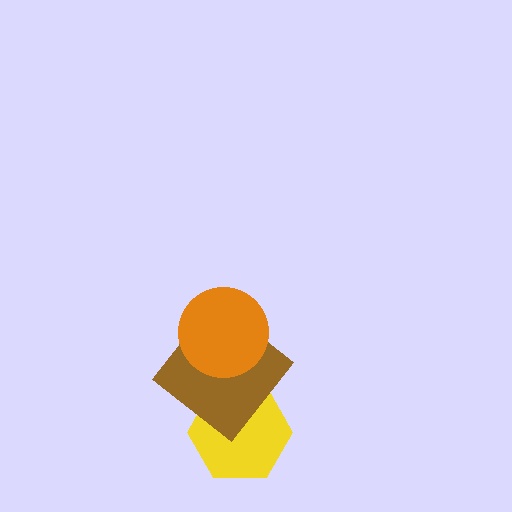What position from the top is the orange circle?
The orange circle is 1st from the top.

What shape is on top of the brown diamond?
The orange circle is on top of the brown diamond.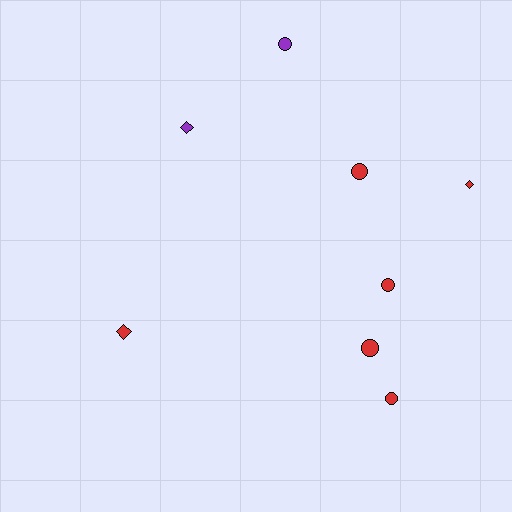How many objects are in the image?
There are 8 objects.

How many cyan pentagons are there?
There are no cyan pentagons.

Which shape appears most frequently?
Circle, with 5 objects.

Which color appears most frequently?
Red, with 6 objects.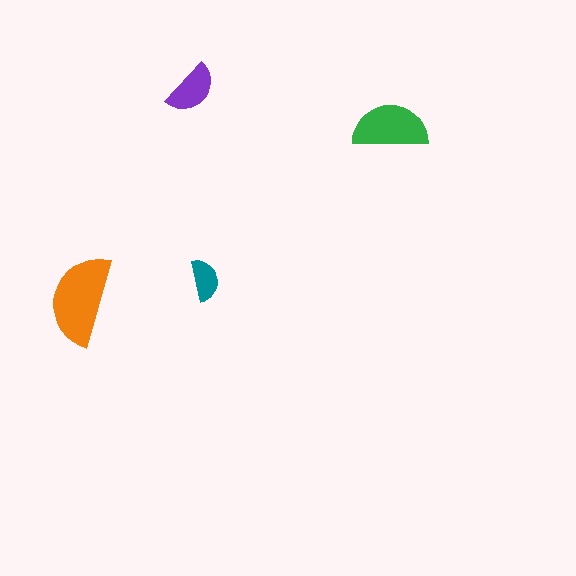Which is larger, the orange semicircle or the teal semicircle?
The orange one.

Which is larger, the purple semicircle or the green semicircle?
The green one.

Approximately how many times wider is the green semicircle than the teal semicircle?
About 2 times wider.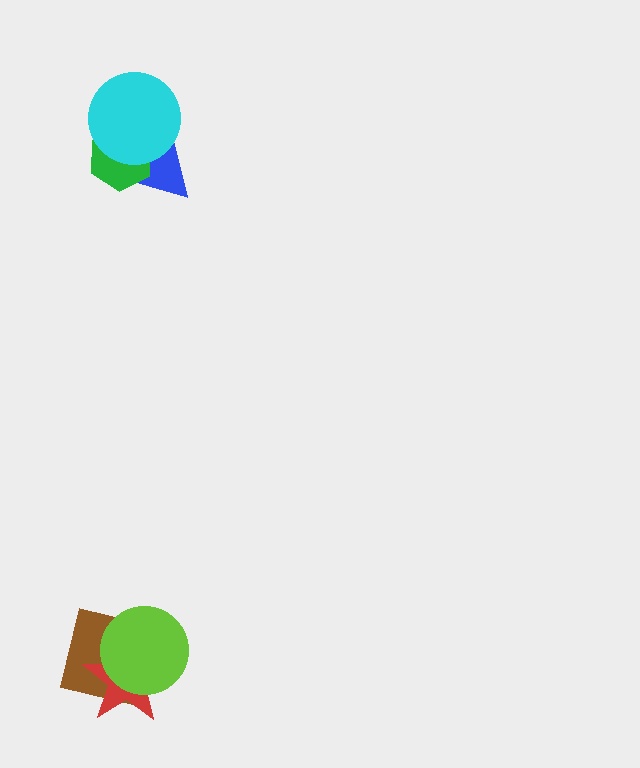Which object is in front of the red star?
The lime circle is in front of the red star.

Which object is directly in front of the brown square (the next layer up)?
The red star is directly in front of the brown square.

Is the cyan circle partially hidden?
No, no other shape covers it.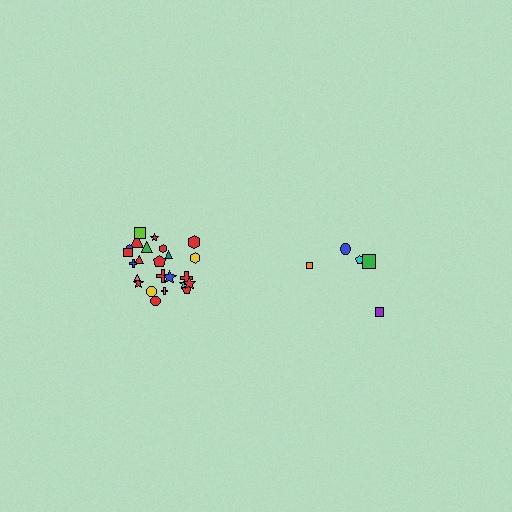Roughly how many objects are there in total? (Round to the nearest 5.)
Roughly 30 objects in total.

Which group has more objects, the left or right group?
The left group.